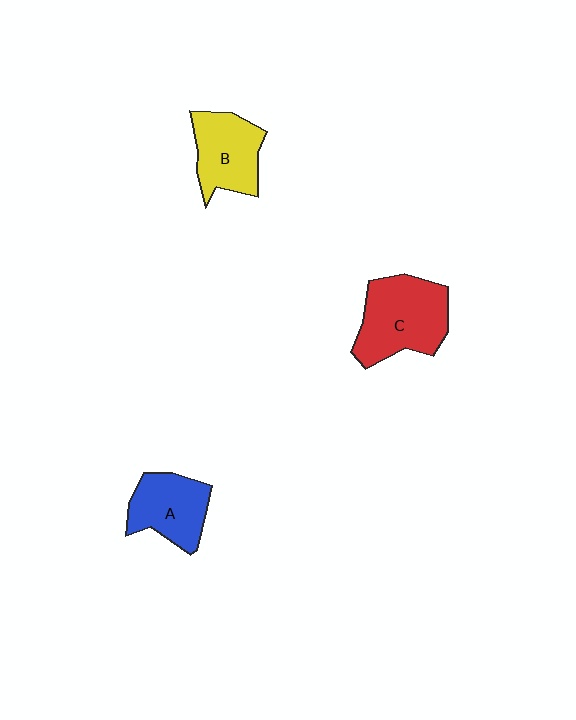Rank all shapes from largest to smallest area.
From largest to smallest: C (red), B (yellow), A (blue).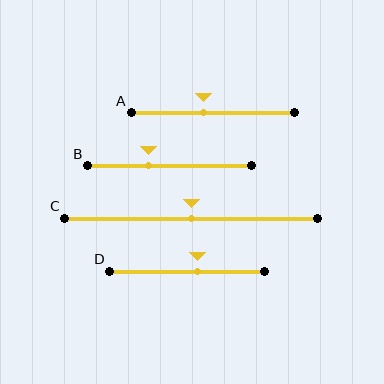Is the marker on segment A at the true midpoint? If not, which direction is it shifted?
No, the marker on segment A is shifted to the left by about 6% of the segment length.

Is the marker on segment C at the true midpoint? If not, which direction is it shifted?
Yes, the marker on segment C is at the true midpoint.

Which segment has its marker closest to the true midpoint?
Segment C has its marker closest to the true midpoint.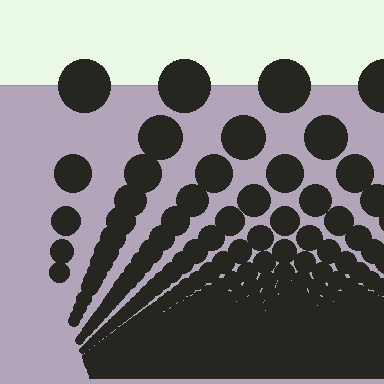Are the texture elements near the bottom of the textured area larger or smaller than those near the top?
Smaller. The gradient is inverted — elements near the bottom are smaller and denser.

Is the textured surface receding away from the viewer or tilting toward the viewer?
The surface appears to tilt toward the viewer. Texture elements get larger and sparser toward the top.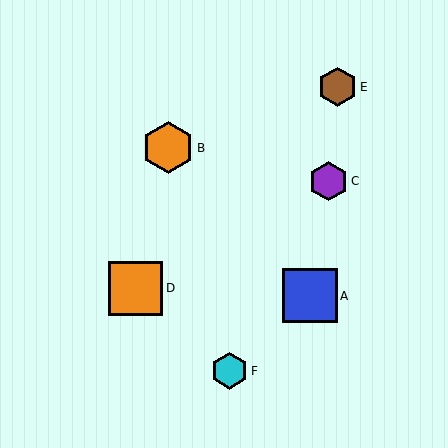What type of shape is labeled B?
Shape B is an orange hexagon.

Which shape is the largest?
The blue square (labeled A) is the largest.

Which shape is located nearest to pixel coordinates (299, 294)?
The blue square (labeled A) at (310, 296) is nearest to that location.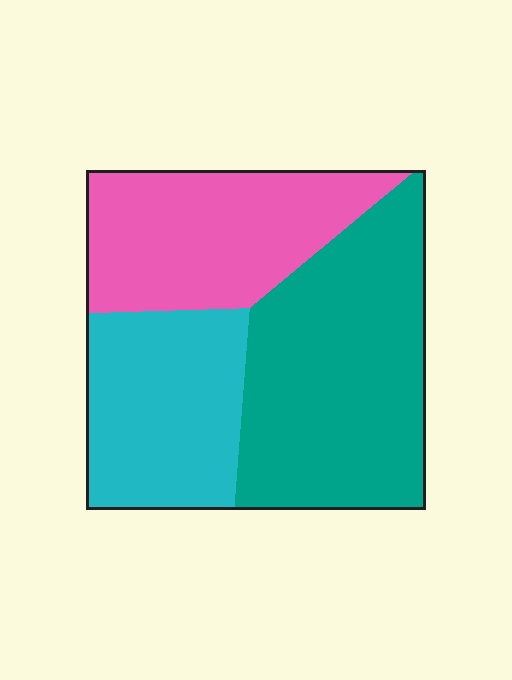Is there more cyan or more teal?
Teal.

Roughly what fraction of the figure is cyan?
Cyan covers 27% of the figure.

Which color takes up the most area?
Teal, at roughly 45%.